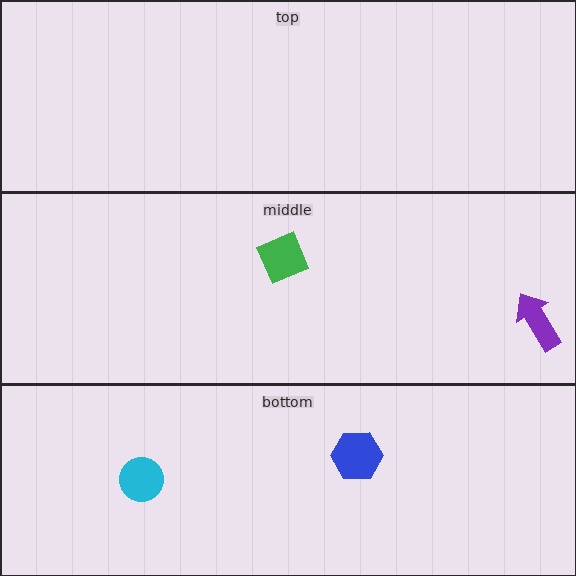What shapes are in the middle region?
The purple arrow, the green diamond.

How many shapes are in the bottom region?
2.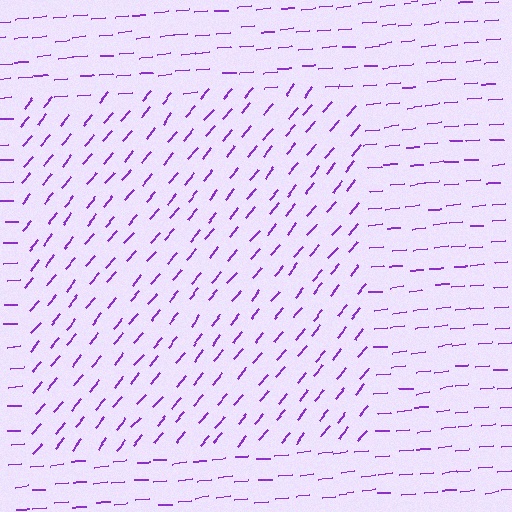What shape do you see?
I see a rectangle.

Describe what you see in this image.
The image is filled with small purple line segments. A rectangle region in the image has lines oriented differently from the surrounding lines, creating a visible texture boundary.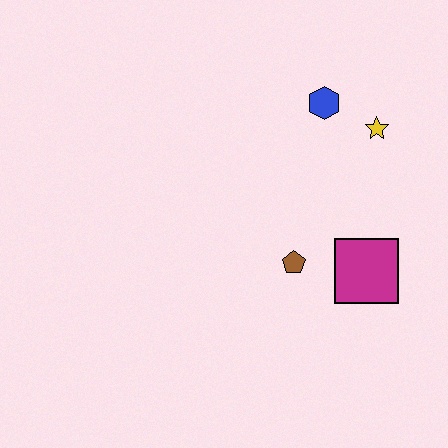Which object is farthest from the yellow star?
The brown pentagon is farthest from the yellow star.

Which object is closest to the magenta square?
The brown pentagon is closest to the magenta square.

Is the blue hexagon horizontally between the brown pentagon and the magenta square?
Yes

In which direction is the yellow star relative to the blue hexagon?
The yellow star is to the right of the blue hexagon.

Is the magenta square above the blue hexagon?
No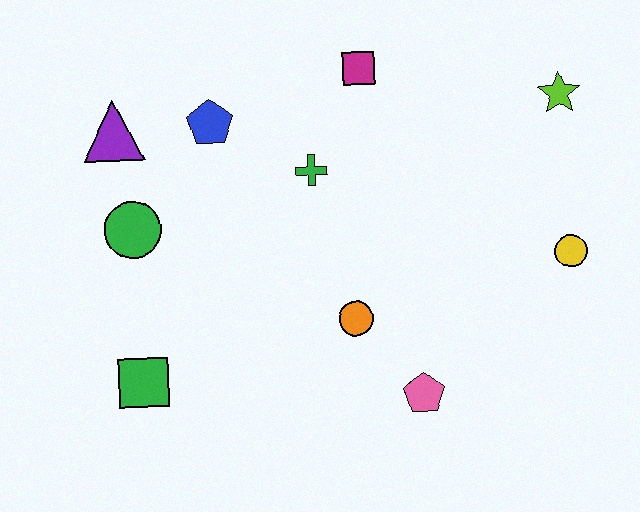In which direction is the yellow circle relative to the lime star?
The yellow circle is below the lime star.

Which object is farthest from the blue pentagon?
The yellow circle is farthest from the blue pentagon.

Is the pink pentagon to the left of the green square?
No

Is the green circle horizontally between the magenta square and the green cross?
No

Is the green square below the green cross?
Yes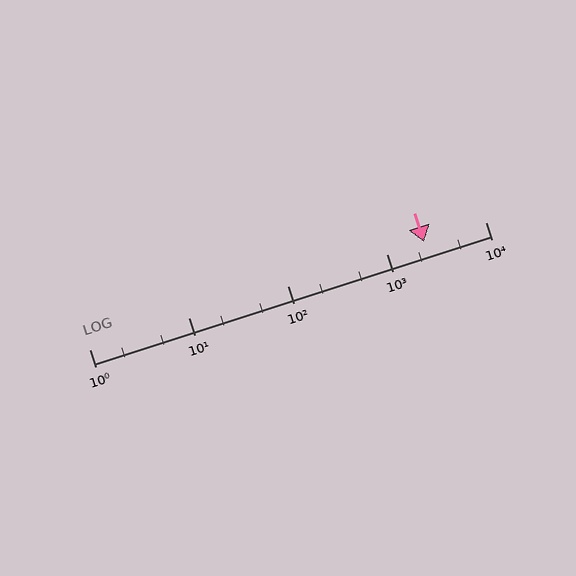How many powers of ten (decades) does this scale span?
The scale spans 4 decades, from 1 to 10000.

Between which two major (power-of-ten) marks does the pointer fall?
The pointer is between 1000 and 10000.